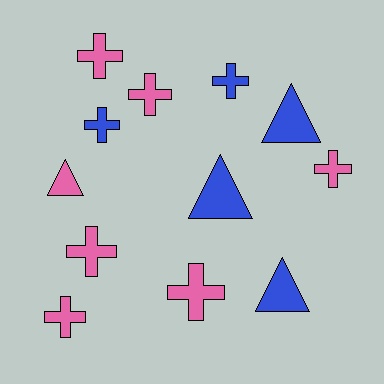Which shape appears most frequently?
Cross, with 8 objects.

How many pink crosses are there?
There are 6 pink crosses.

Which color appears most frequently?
Pink, with 7 objects.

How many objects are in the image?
There are 12 objects.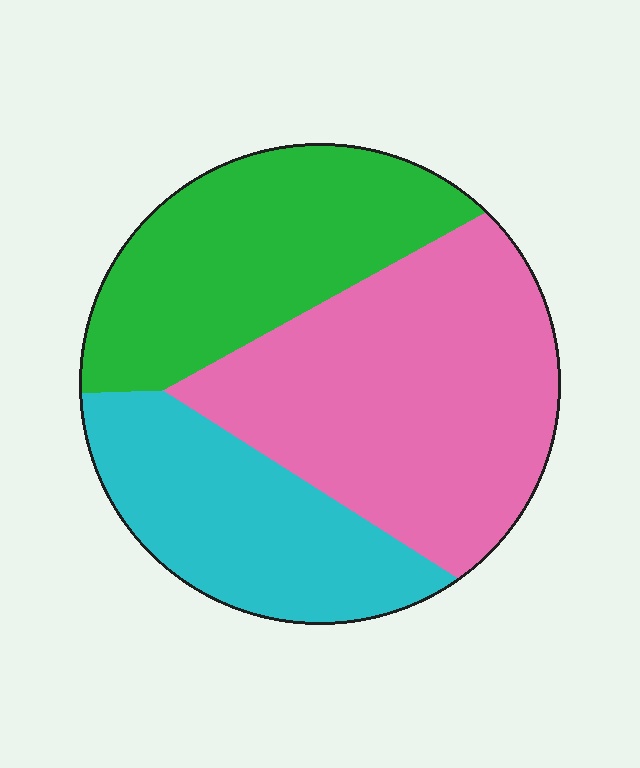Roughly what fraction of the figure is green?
Green takes up about one third (1/3) of the figure.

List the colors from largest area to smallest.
From largest to smallest: pink, green, cyan.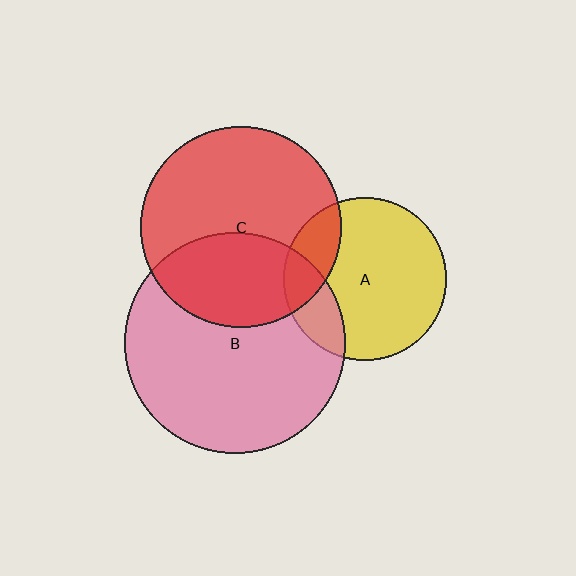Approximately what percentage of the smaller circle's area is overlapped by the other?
Approximately 20%.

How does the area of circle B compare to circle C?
Approximately 1.2 times.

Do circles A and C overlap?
Yes.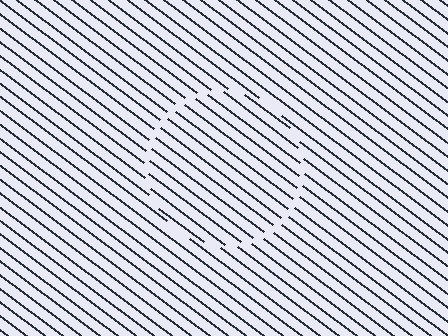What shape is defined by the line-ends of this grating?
An illusory circle. The interior of the shape contains the same grating, shifted by half a period — the contour is defined by the phase discontinuity where line-ends from the inner and outer gratings abut.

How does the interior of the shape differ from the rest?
The interior of the shape contains the same grating, shifted by half a period — the contour is defined by the phase discontinuity where line-ends from the inner and outer gratings abut.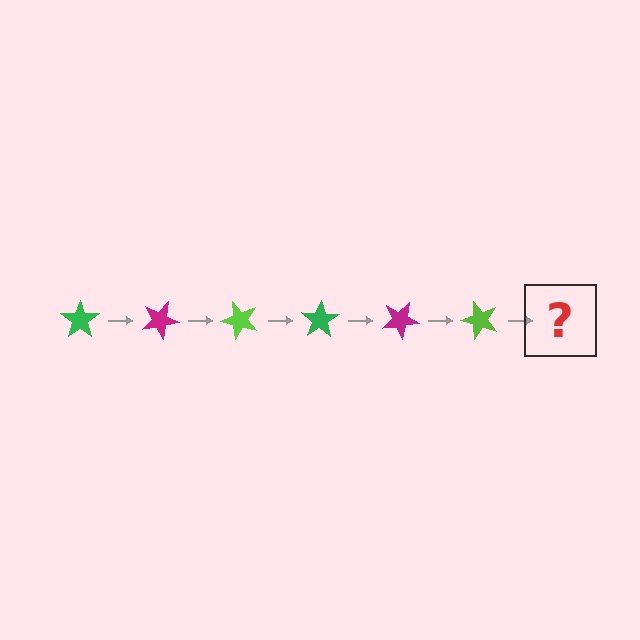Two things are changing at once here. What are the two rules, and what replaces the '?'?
The two rules are that it rotates 25 degrees each step and the color cycles through green, magenta, and lime. The '?' should be a green star, rotated 150 degrees from the start.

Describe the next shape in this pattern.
It should be a green star, rotated 150 degrees from the start.